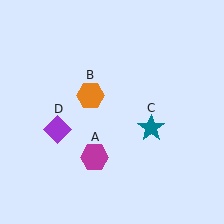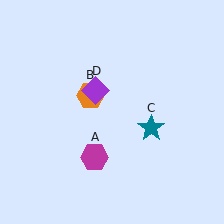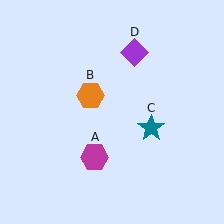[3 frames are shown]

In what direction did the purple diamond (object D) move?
The purple diamond (object D) moved up and to the right.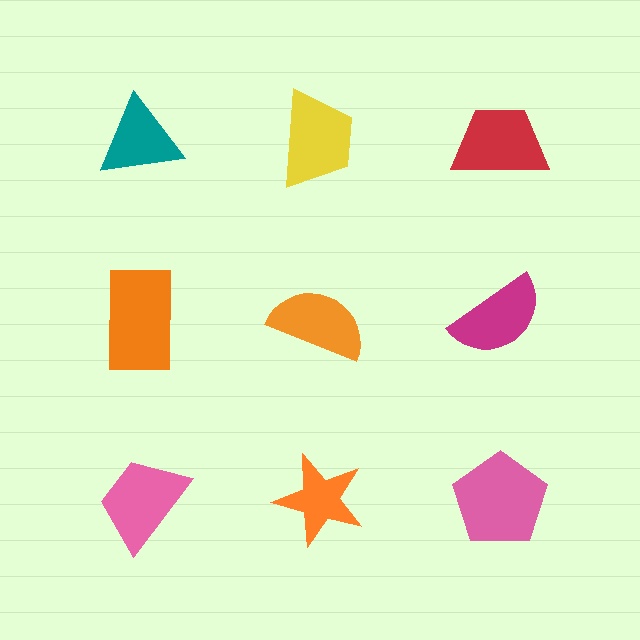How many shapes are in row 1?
3 shapes.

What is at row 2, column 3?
A magenta semicircle.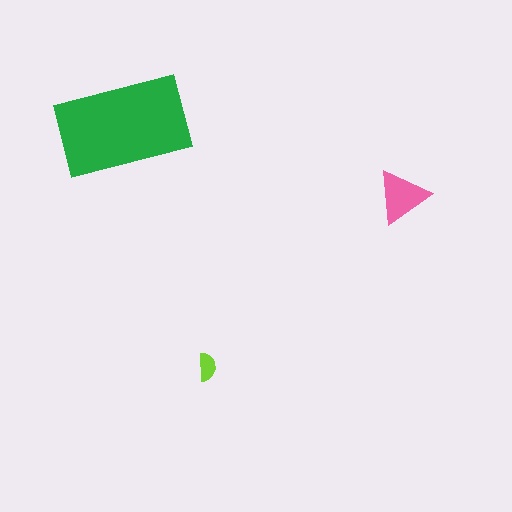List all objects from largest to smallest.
The green rectangle, the pink triangle, the lime semicircle.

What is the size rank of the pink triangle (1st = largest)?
2nd.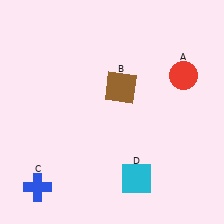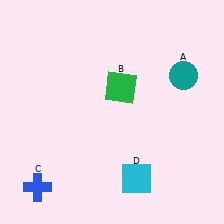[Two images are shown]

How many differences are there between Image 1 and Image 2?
There are 2 differences between the two images.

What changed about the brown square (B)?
In Image 1, B is brown. In Image 2, it changed to green.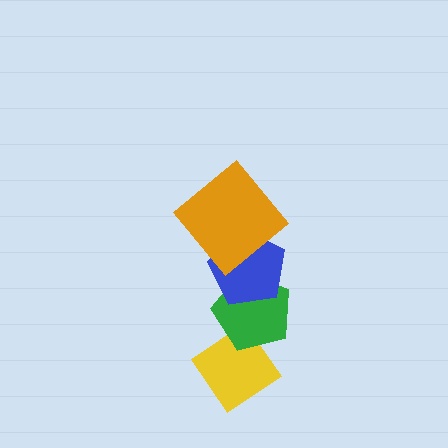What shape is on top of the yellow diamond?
The green pentagon is on top of the yellow diamond.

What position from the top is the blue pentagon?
The blue pentagon is 2nd from the top.